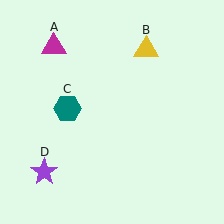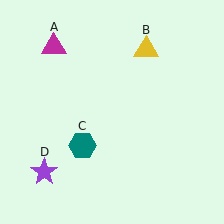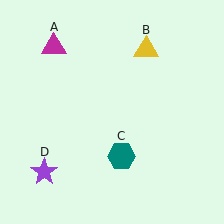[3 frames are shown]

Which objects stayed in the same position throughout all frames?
Magenta triangle (object A) and yellow triangle (object B) and purple star (object D) remained stationary.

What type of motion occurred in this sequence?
The teal hexagon (object C) rotated counterclockwise around the center of the scene.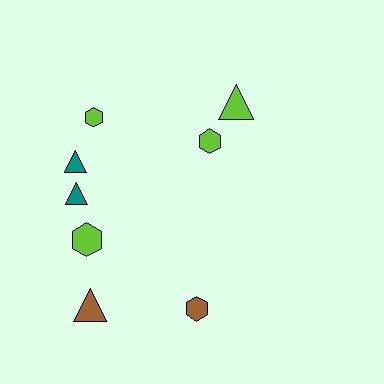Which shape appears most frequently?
Triangle, with 4 objects.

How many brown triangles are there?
There is 1 brown triangle.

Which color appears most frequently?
Lime, with 4 objects.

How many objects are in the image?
There are 8 objects.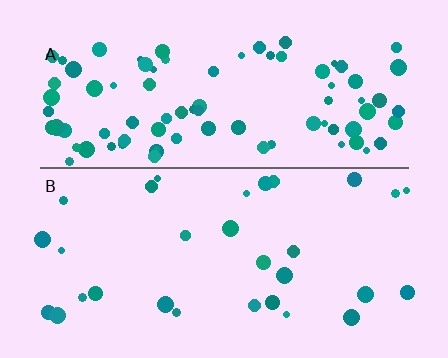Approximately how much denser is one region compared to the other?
Approximately 2.9× — region A over region B.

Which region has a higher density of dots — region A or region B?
A (the top).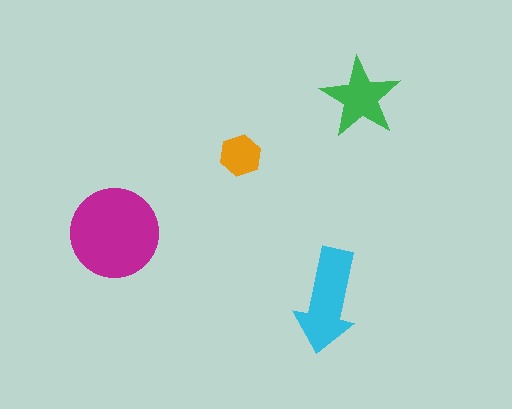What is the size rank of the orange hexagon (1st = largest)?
4th.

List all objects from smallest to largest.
The orange hexagon, the green star, the cyan arrow, the magenta circle.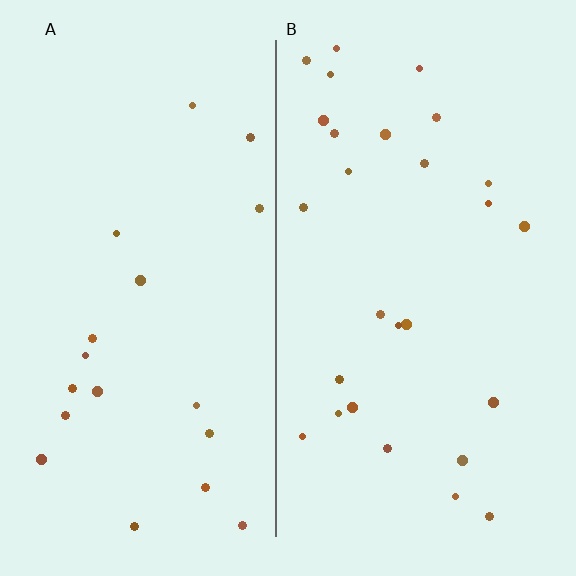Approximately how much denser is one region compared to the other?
Approximately 1.5× — region B over region A.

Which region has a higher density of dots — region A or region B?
B (the right).